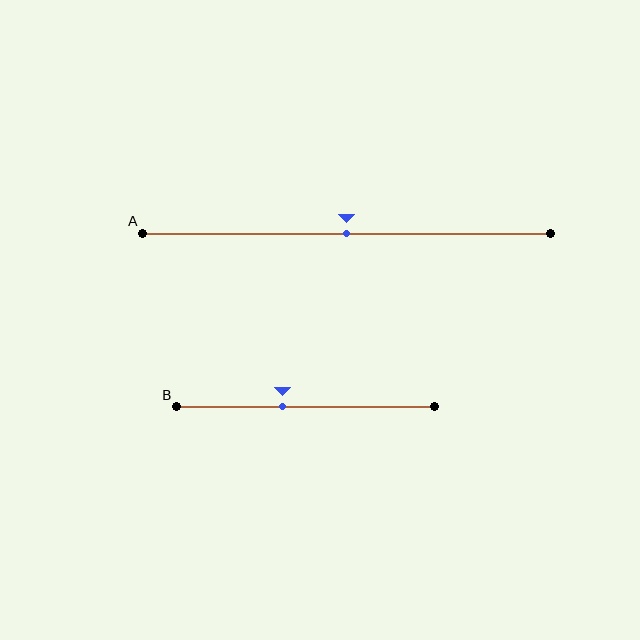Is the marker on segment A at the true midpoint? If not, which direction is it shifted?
Yes, the marker on segment A is at the true midpoint.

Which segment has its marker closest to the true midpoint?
Segment A has its marker closest to the true midpoint.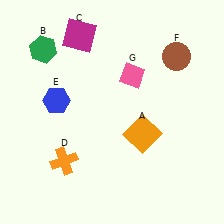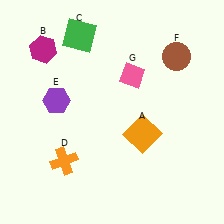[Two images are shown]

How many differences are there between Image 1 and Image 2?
There are 3 differences between the two images.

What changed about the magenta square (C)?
In Image 1, C is magenta. In Image 2, it changed to green.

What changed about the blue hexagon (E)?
In Image 1, E is blue. In Image 2, it changed to purple.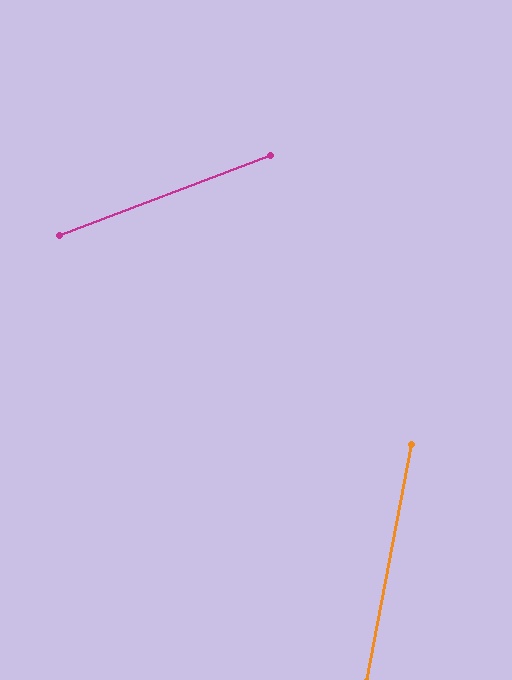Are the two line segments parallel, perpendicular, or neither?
Neither parallel nor perpendicular — they differ by about 58°.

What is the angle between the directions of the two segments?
Approximately 58 degrees.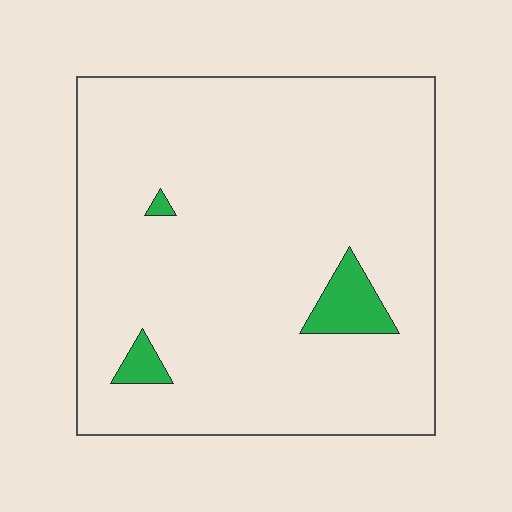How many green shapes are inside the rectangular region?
3.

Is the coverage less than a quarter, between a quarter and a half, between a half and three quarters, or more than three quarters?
Less than a quarter.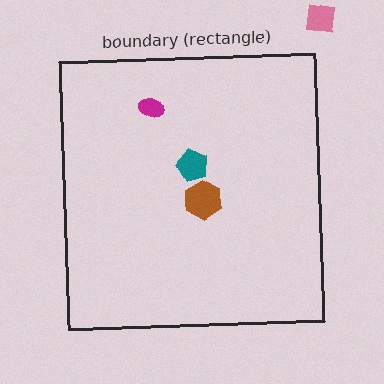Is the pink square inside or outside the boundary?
Outside.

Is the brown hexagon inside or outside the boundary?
Inside.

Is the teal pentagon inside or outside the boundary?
Inside.